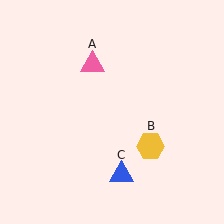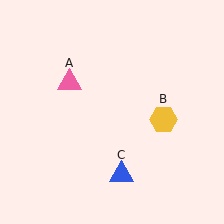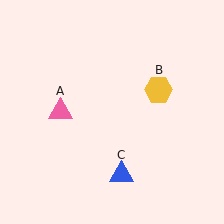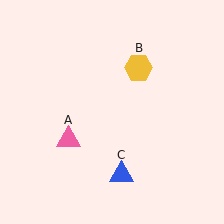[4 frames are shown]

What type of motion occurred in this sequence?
The pink triangle (object A), yellow hexagon (object B) rotated counterclockwise around the center of the scene.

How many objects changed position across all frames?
2 objects changed position: pink triangle (object A), yellow hexagon (object B).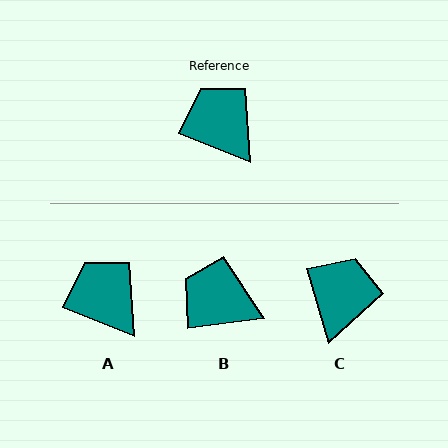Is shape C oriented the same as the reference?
No, it is off by about 52 degrees.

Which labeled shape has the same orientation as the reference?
A.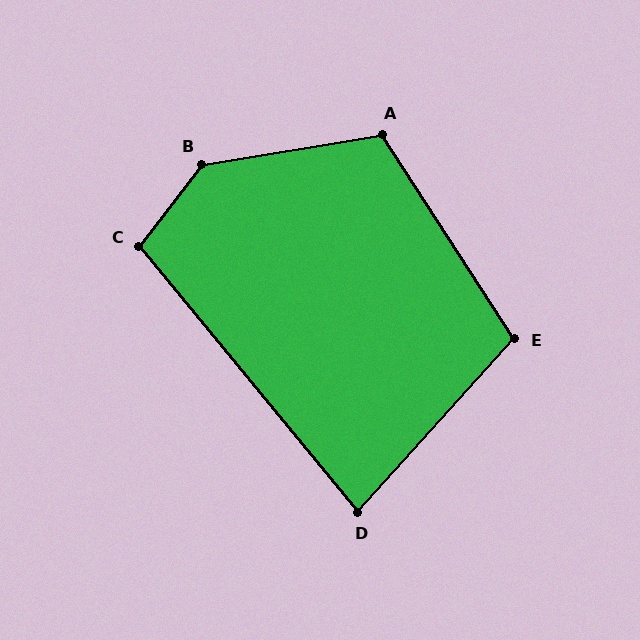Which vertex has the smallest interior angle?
D, at approximately 82 degrees.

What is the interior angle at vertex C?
Approximately 103 degrees (obtuse).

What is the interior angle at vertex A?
Approximately 114 degrees (obtuse).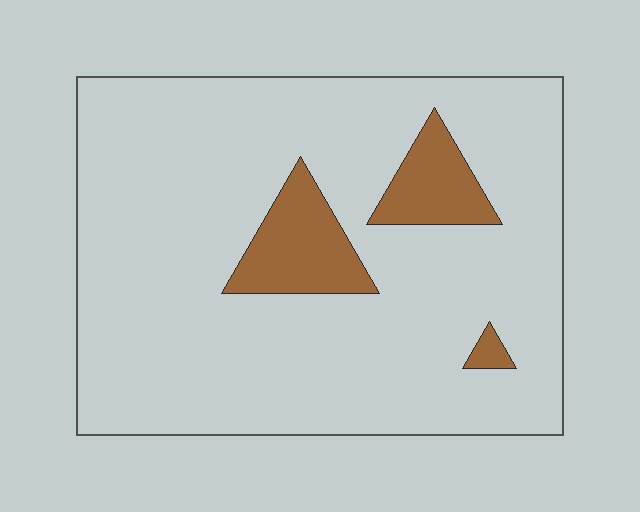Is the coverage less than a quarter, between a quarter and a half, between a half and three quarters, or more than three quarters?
Less than a quarter.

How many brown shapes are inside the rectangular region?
3.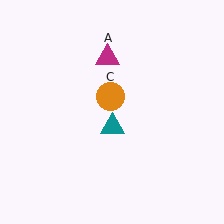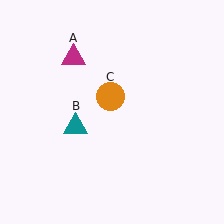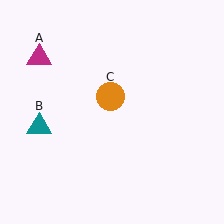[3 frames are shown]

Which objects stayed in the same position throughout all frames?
Orange circle (object C) remained stationary.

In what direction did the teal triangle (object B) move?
The teal triangle (object B) moved left.